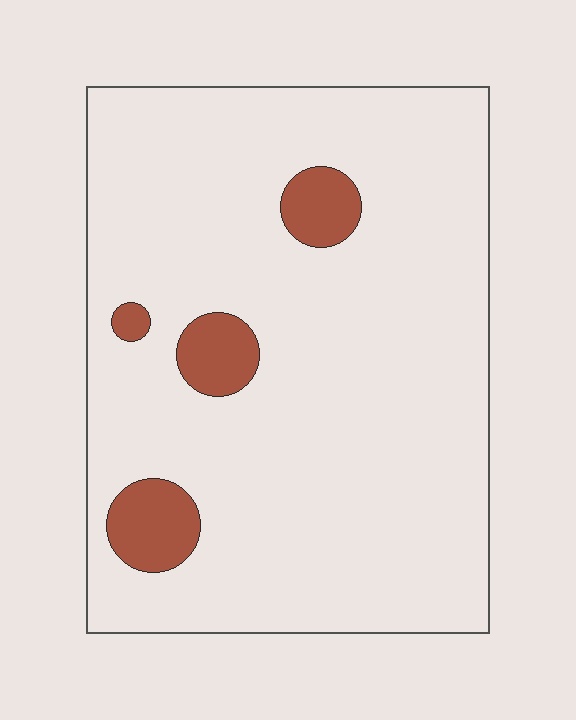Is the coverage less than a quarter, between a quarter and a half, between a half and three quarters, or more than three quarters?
Less than a quarter.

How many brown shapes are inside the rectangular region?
4.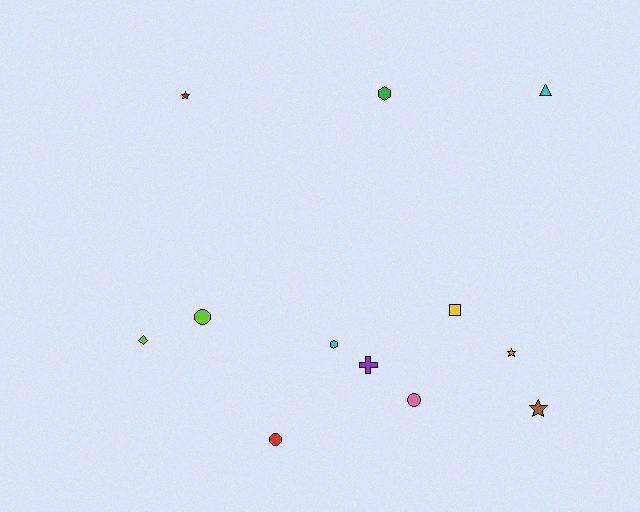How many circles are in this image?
There are 3 circles.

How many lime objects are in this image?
There are 2 lime objects.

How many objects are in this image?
There are 12 objects.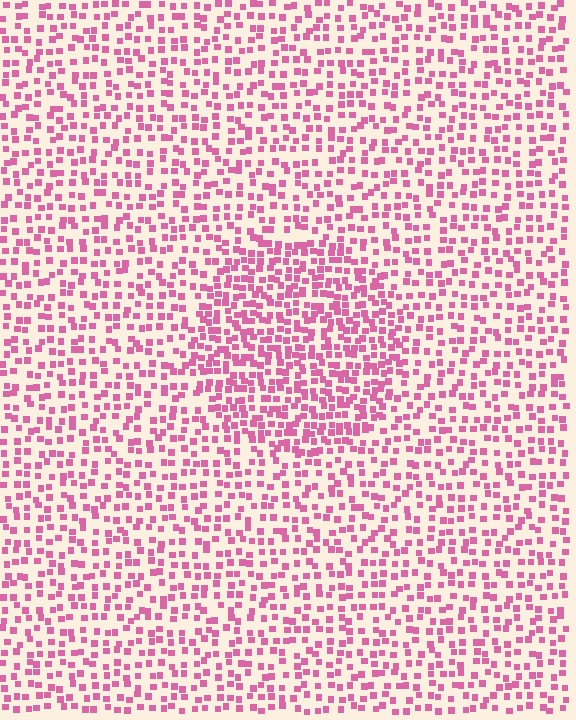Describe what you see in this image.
The image contains small pink elements arranged at two different densities. A circle-shaped region is visible where the elements are more densely packed than the surrounding area.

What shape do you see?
I see a circle.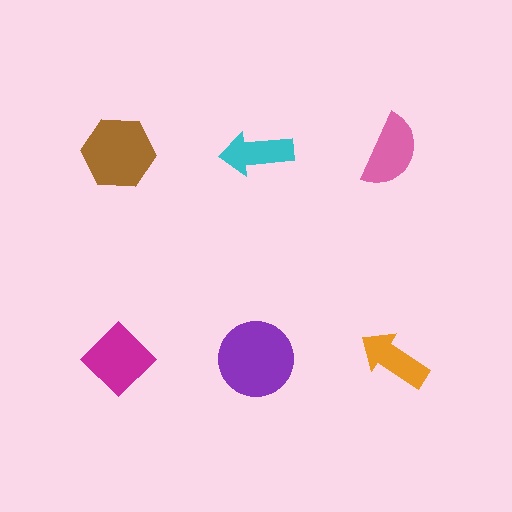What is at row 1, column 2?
A cyan arrow.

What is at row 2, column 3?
An orange arrow.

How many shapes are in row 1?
3 shapes.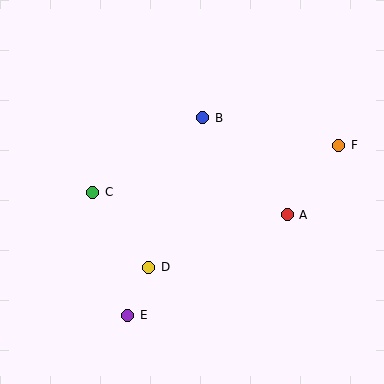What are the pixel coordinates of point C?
Point C is at (93, 192).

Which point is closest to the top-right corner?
Point F is closest to the top-right corner.